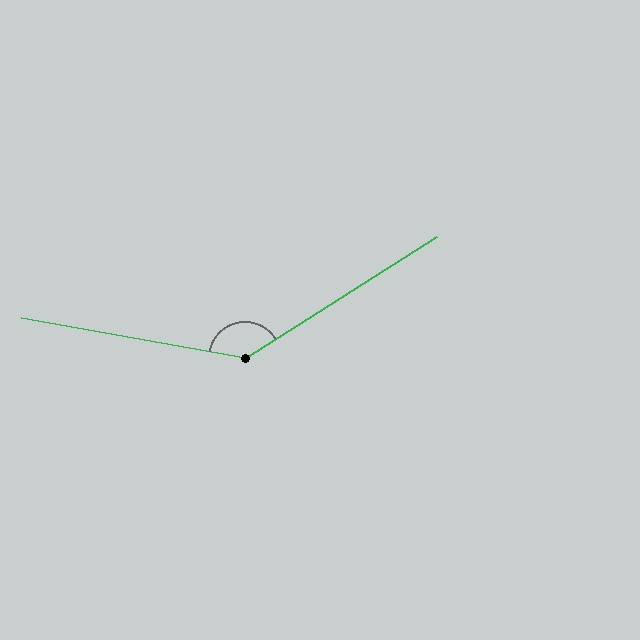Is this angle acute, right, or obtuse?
It is obtuse.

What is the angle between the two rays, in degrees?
Approximately 138 degrees.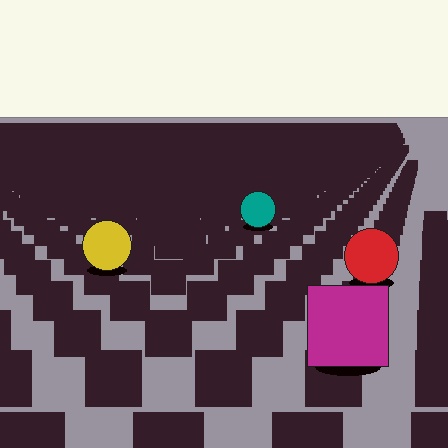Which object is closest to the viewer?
The magenta square is closest. The texture marks near it are larger and more spread out.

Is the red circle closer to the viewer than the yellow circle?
Yes. The red circle is closer — you can tell from the texture gradient: the ground texture is coarser near it.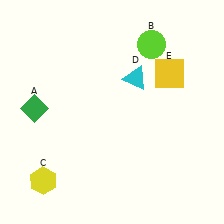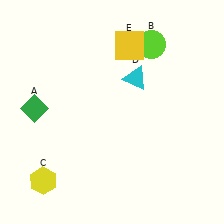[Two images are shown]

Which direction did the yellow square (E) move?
The yellow square (E) moved left.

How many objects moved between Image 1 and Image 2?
1 object moved between the two images.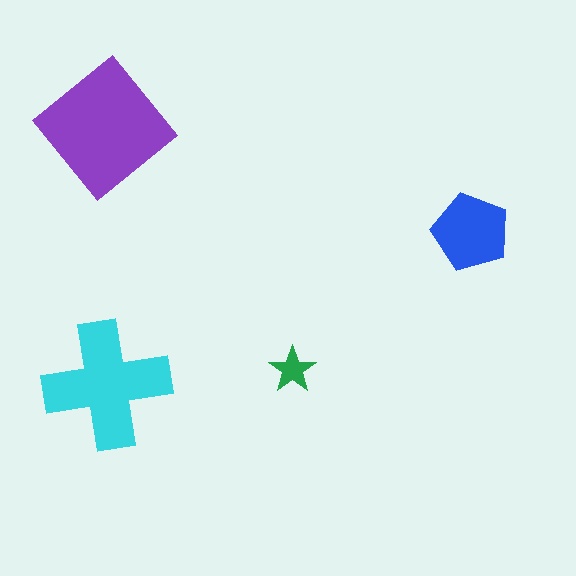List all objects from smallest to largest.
The green star, the blue pentagon, the cyan cross, the purple diamond.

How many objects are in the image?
There are 4 objects in the image.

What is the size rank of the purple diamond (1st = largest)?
1st.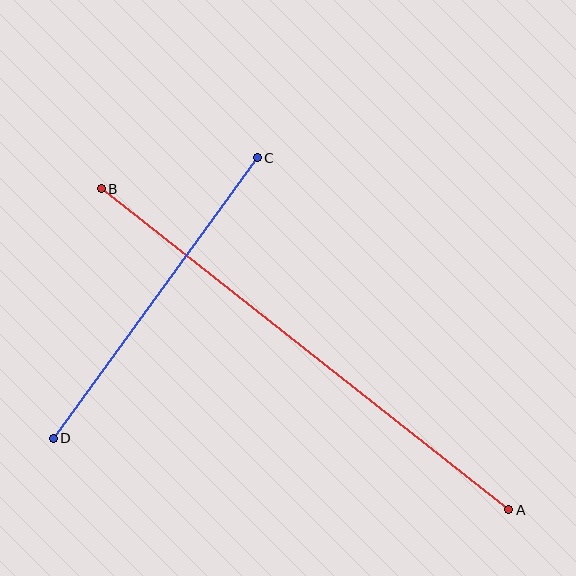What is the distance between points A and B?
The distance is approximately 518 pixels.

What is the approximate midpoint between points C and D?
The midpoint is at approximately (155, 298) pixels.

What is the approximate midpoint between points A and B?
The midpoint is at approximately (305, 349) pixels.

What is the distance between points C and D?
The distance is approximately 347 pixels.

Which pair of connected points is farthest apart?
Points A and B are farthest apart.